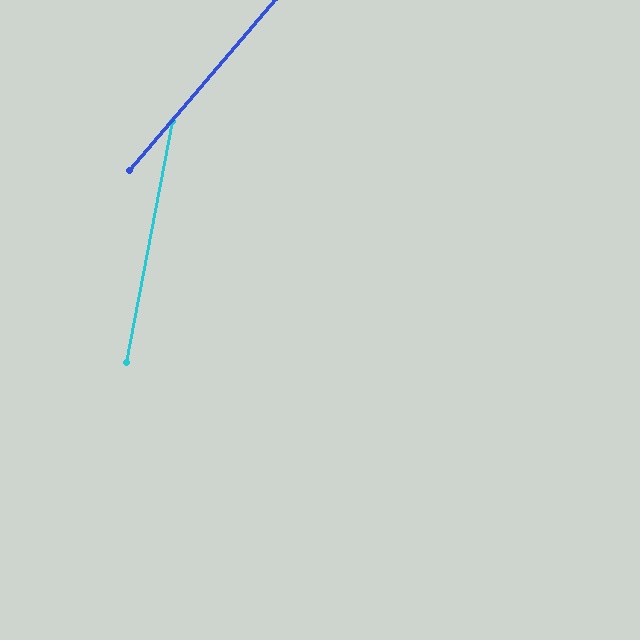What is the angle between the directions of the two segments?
Approximately 30 degrees.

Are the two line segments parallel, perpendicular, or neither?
Neither parallel nor perpendicular — they differ by about 30°.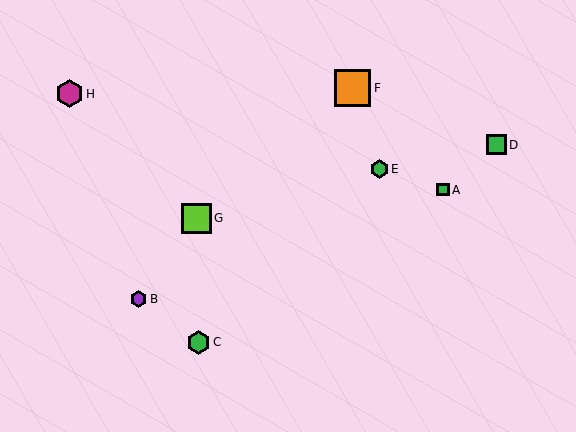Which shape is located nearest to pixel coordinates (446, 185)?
The green square (labeled A) at (443, 190) is nearest to that location.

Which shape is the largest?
The orange square (labeled F) is the largest.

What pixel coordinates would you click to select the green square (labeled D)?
Click at (496, 145) to select the green square D.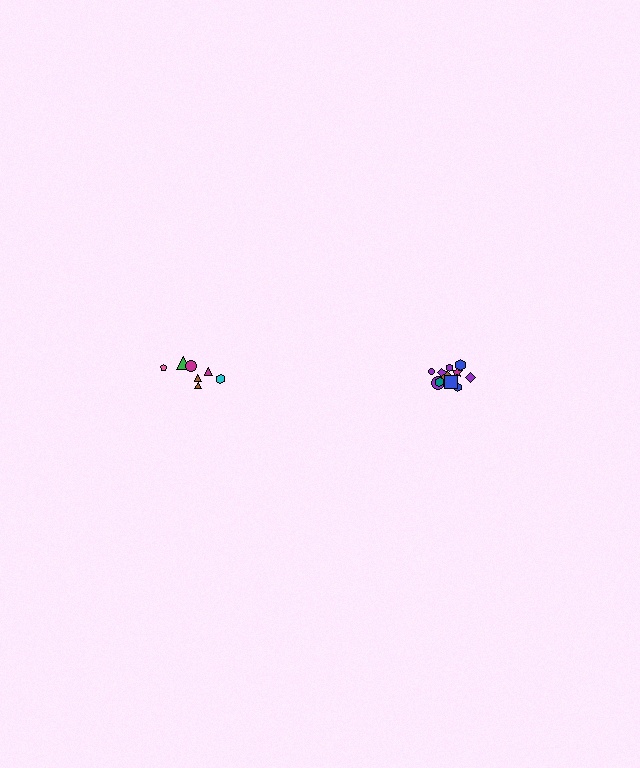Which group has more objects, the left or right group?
The right group.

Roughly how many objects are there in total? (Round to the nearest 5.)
Roughly 20 objects in total.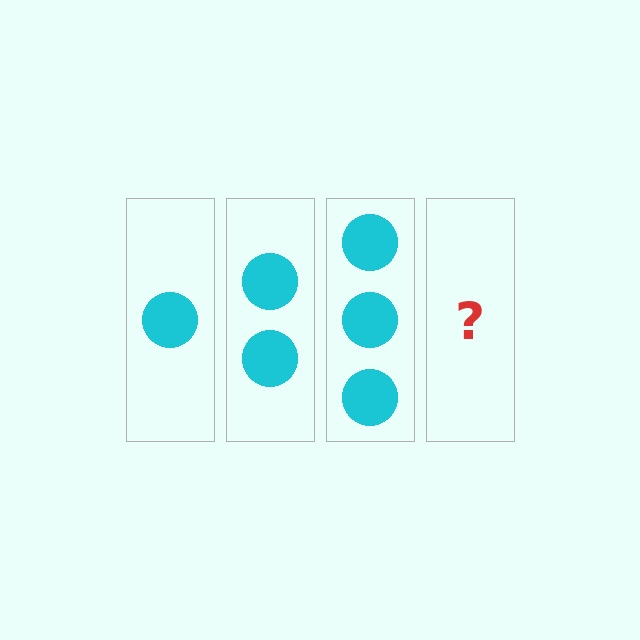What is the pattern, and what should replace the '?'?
The pattern is that each step adds one more circle. The '?' should be 4 circles.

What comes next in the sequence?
The next element should be 4 circles.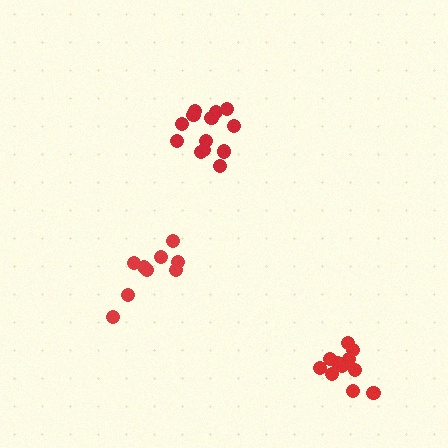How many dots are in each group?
Group 1: 15 dots, Group 2: 11 dots, Group 3: 9 dots (35 total).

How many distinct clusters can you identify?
There are 3 distinct clusters.